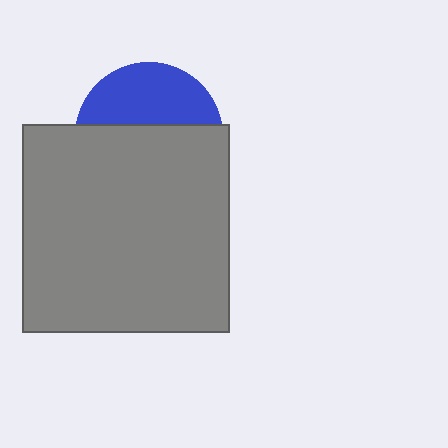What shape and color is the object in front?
The object in front is a gray square.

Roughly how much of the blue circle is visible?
A small part of it is visible (roughly 39%).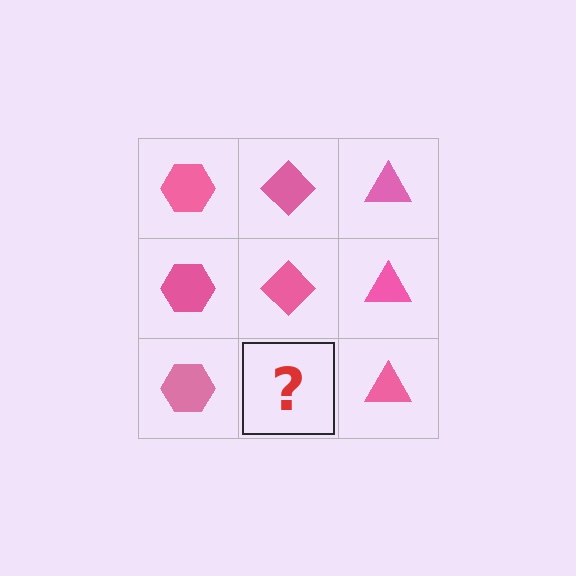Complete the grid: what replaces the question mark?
The question mark should be replaced with a pink diamond.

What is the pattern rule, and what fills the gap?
The rule is that each column has a consistent shape. The gap should be filled with a pink diamond.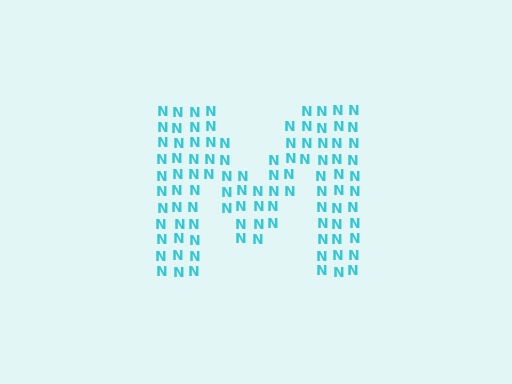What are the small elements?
The small elements are letter N's.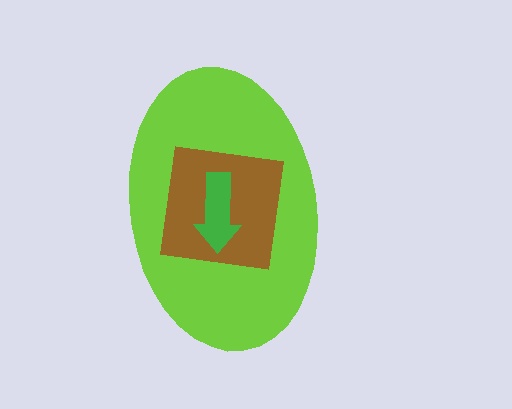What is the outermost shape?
The lime ellipse.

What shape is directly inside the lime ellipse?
The brown square.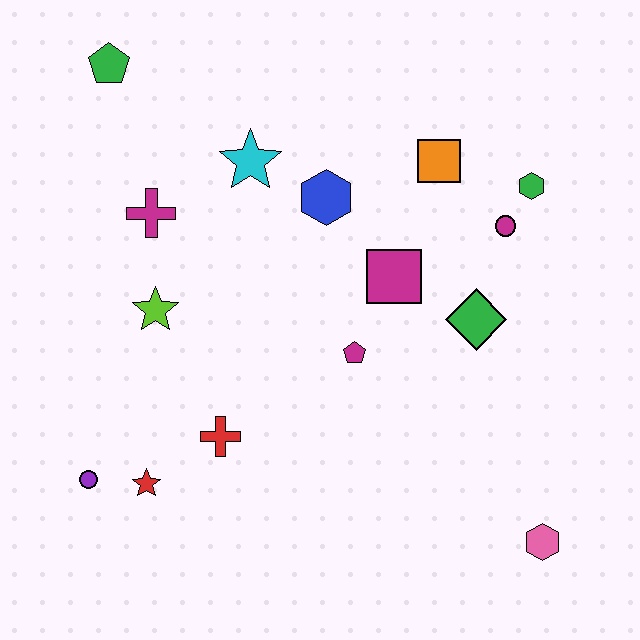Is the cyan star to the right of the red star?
Yes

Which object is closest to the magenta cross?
The lime star is closest to the magenta cross.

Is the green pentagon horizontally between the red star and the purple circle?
Yes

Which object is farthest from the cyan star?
The pink hexagon is farthest from the cyan star.